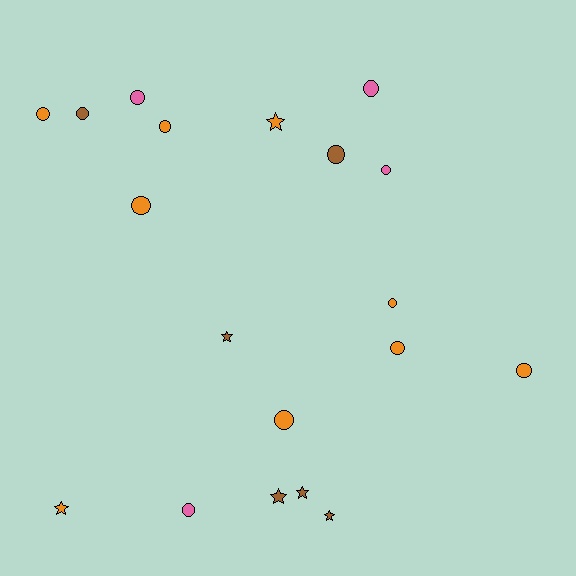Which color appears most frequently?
Orange, with 9 objects.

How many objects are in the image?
There are 19 objects.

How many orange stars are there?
There are 2 orange stars.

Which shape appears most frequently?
Circle, with 13 objects.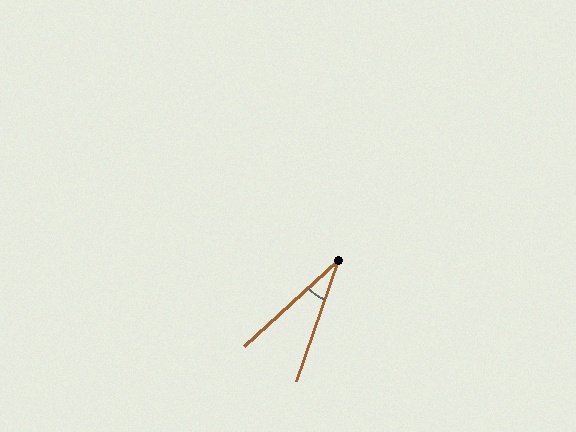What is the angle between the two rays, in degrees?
Approximately 28 degrees.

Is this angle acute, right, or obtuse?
It is acute.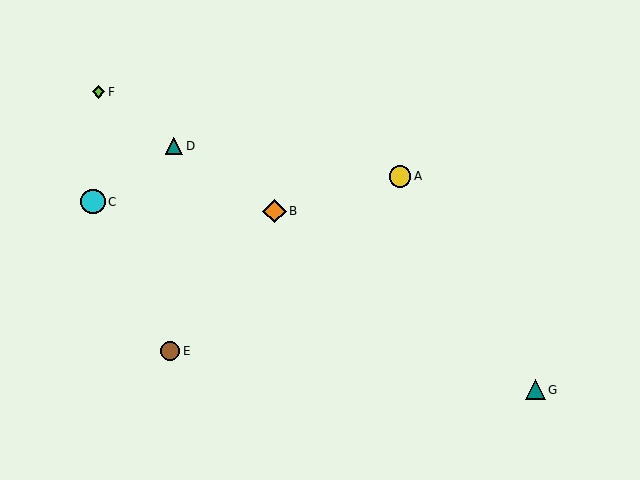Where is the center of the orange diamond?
The center of the orange diamond is at (274, 211).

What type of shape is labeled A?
Shape A is a yellow circle.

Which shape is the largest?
The cyan circle (labeled C) is the largest.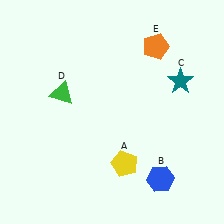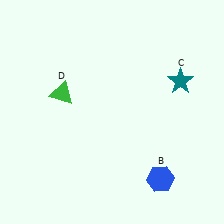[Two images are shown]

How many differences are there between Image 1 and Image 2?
There are 2 differences between the two images.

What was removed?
The orange pentagon (E), the yellow pentagon (A) were removed in Image 2.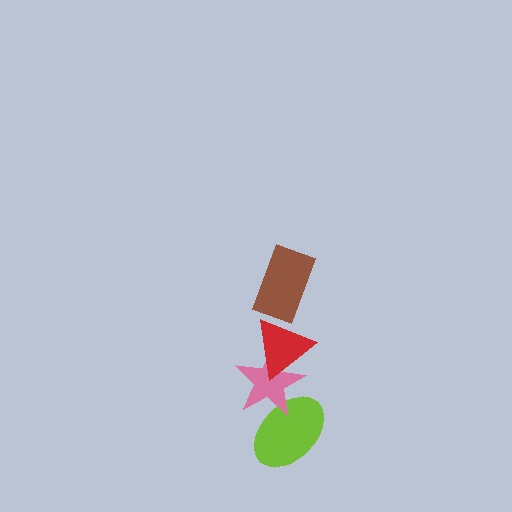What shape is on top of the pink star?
The red triangle is on top of the pink star.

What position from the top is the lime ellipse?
The lime ellipse is 4th from the top.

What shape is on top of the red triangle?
The brown rectangle is on top of the red triangle.